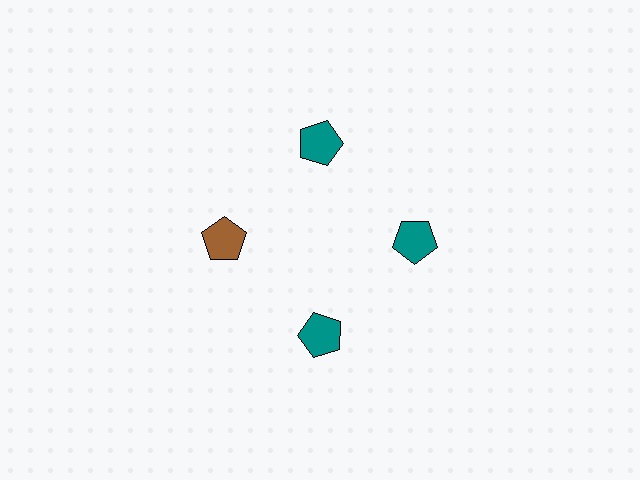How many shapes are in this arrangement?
There are 4 shapes arranged in a ring pattern.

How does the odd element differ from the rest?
It has a different color: brown instead of teal.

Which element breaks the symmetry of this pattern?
The brown pentagon at roughly the 9 o'clock position breaks the symmetry. All other shapes are teal pentagons.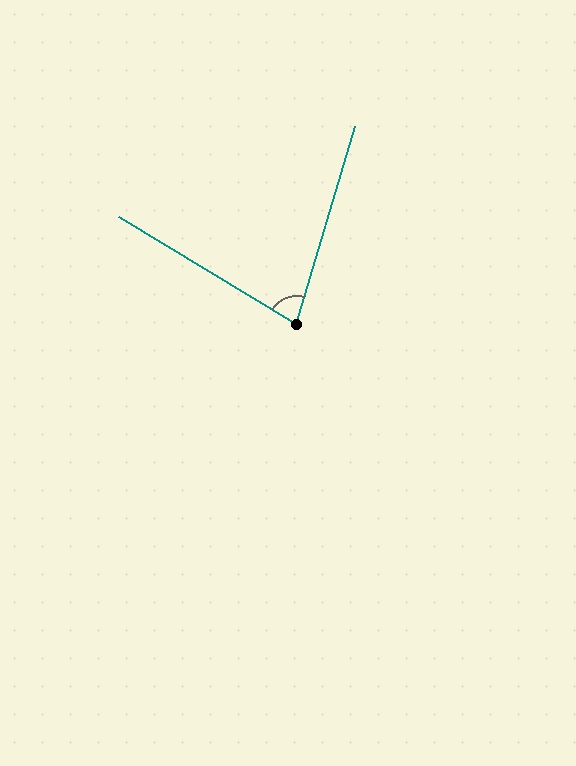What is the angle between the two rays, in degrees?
Approximately 75 degrees.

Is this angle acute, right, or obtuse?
It is acute.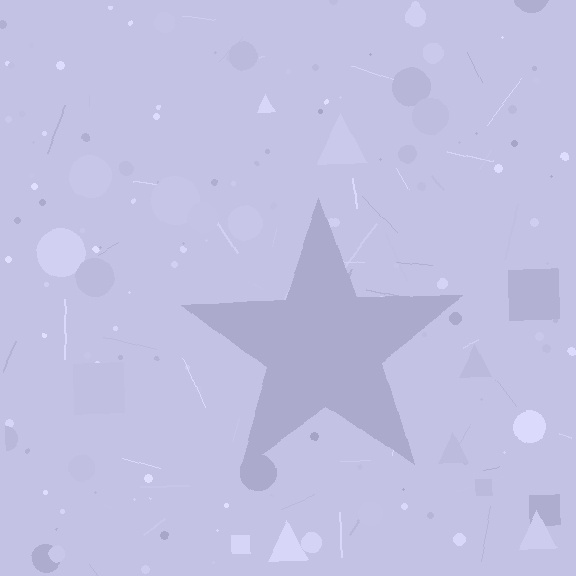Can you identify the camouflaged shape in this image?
The camouflaged shape is a star.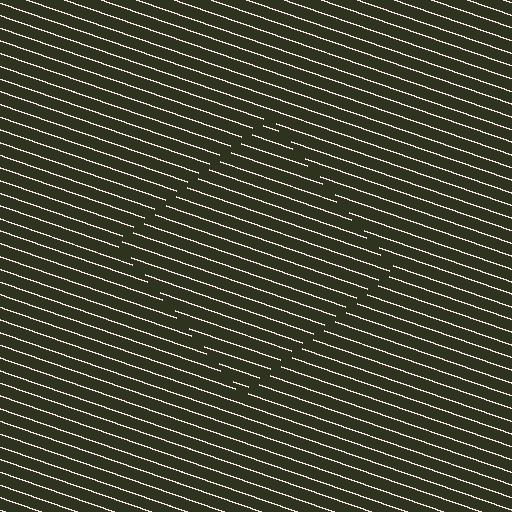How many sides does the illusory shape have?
4 sides — the line-ends trace a square.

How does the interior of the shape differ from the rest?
The interior of the shape contains the same grating, shifted by half a period — the contour is defined by the phase discontinuity where line-ends from the inner and outer gratings abut.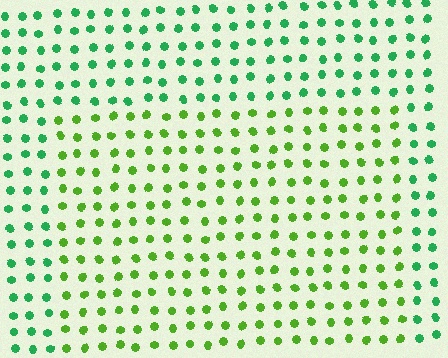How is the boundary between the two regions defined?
The boundary is defined purely by a slight shift in hue (about 40 degrees). Spacing, size, and orientation are identical on both sides.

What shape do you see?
I see a rectangle.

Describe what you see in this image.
The image is filled with small green elements in a uniform arrangement. A rectangle-shaped region is visible where the elements are tinted to a slightly different hue, forming a subtle color boundary.